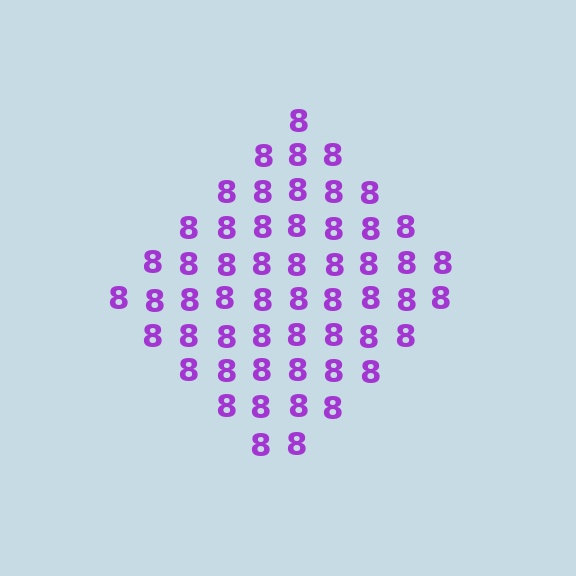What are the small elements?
The small elements are digit 8's.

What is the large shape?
The large shape is a diamond.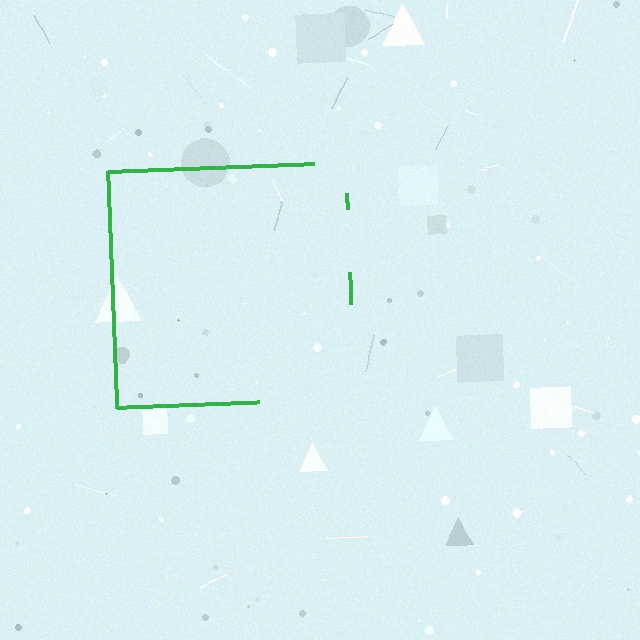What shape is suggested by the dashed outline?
The dashed outline suggests a square.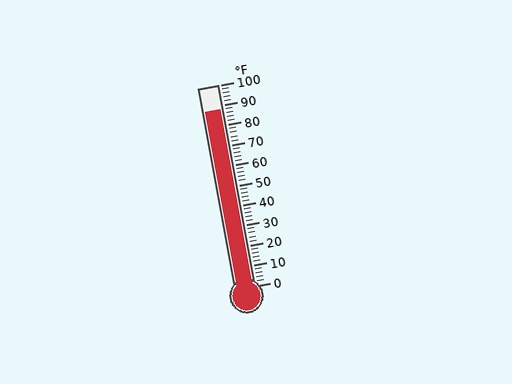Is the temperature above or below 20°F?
The temperature is above 20°F.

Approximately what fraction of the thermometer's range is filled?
The thermometer is filled to approximately 90% of its range.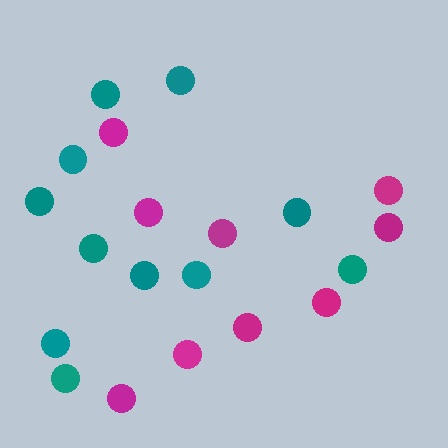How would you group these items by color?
There are 2 groups: one group of magenta circles (9) and one group of teal circles (11).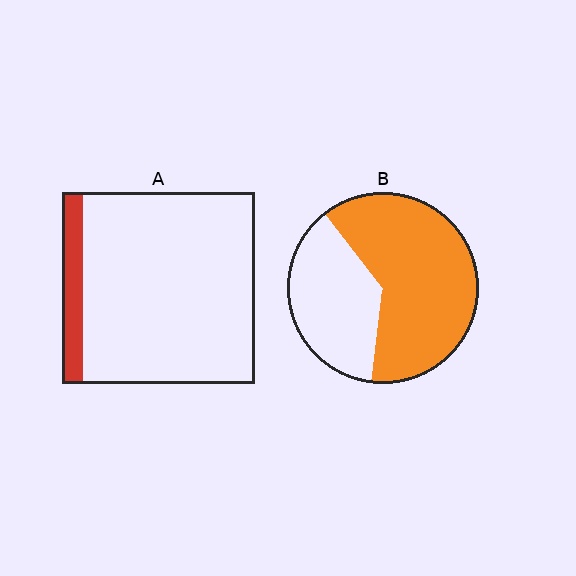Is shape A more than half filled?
No.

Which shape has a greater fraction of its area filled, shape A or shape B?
Shape B.